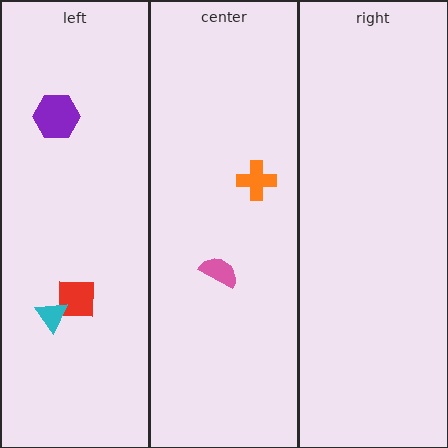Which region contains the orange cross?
The center region.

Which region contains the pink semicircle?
The center region.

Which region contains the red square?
The left region.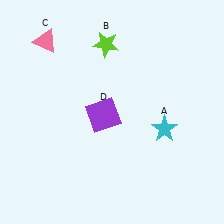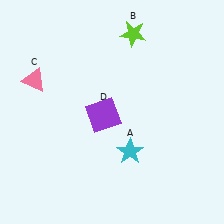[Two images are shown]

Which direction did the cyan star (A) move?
The cyan star (A) moved left.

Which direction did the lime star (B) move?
The lime star (B) moved right.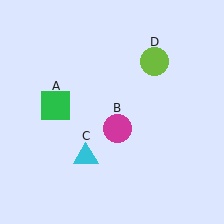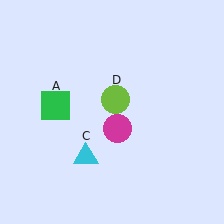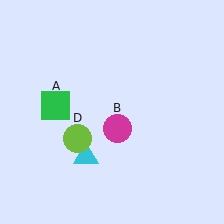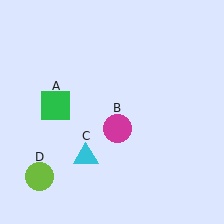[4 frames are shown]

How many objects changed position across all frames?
1 object changed position: lime circle (object D).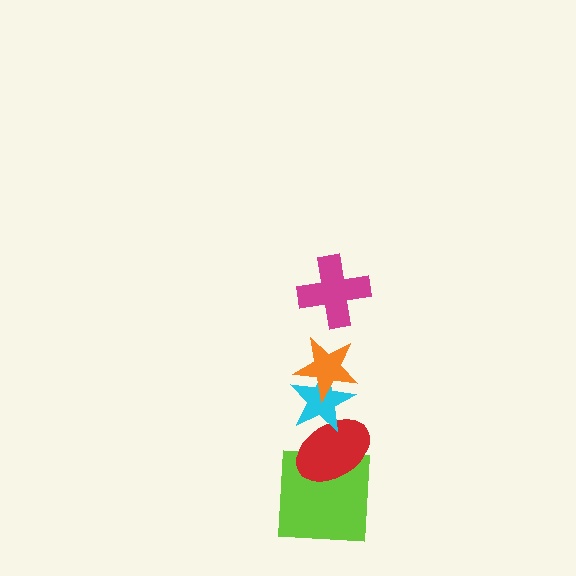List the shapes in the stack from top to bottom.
From top to bottom: the magenta cross, the orange star, the cyan star, the red ellipse, the lime square.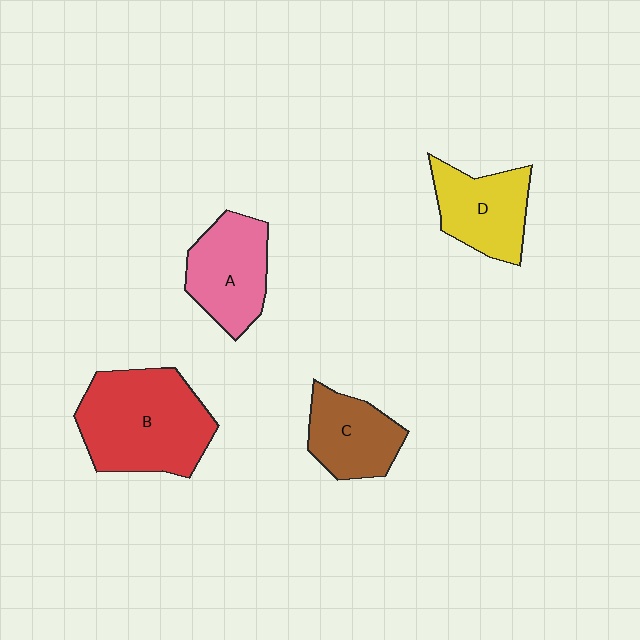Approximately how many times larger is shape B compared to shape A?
Approximately 1.5 times.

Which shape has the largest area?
Shape B (red).